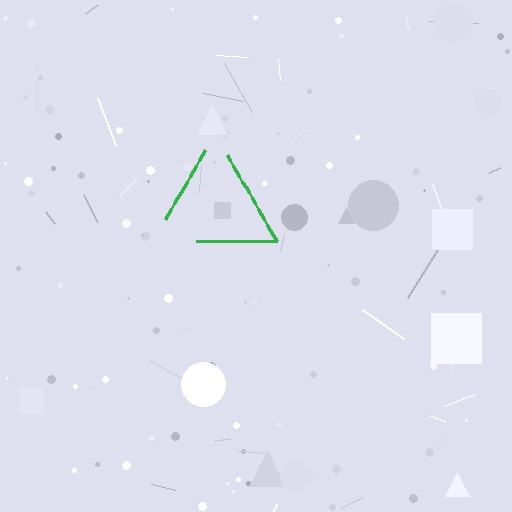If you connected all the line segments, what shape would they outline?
They would outline a triangle.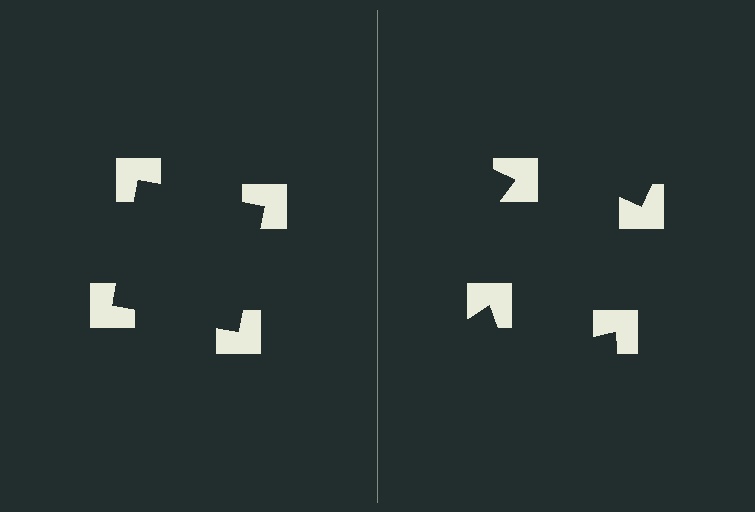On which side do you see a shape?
An illusory square appears on the left side. On the right side the wedge cuts are rotated, so no coherent shape forms.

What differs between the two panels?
The notched squares are positioned identically on both sides; only the wedge orientations differ. On the left they align to a square; on the right they are misaligned.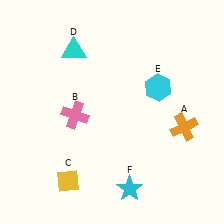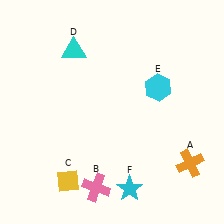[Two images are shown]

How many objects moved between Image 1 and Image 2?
2 objects moved between the two images.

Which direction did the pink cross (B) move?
The pink cross (B) moved down.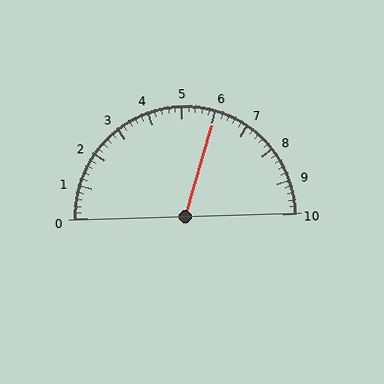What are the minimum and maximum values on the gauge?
The gauge ranges from 0 to 10.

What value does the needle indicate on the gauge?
The needle indicates approximately 6.0.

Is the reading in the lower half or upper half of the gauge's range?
The reading is in the upper half of the range (0 to 10).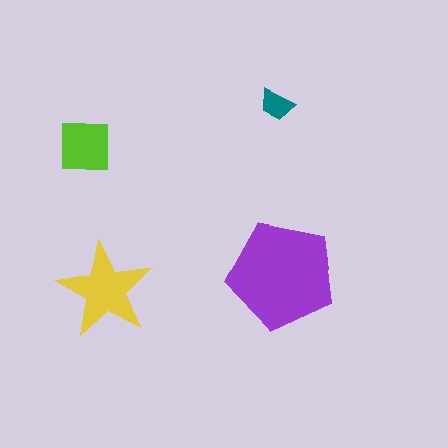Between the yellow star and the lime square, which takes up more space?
The yellow star.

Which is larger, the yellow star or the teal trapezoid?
The yellow star.